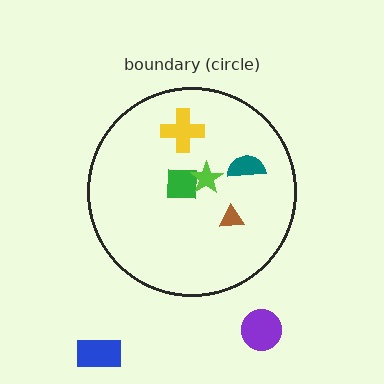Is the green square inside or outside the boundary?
Inside.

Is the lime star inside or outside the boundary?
Inside.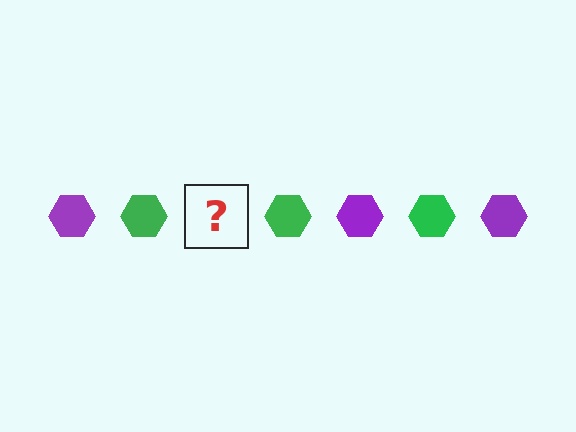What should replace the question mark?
The question mark should be replaced with a purple hexagon.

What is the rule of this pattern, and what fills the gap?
The rule is that the pattern cycles through purple, green hexagons. The gap should be filled with a purple hexagon.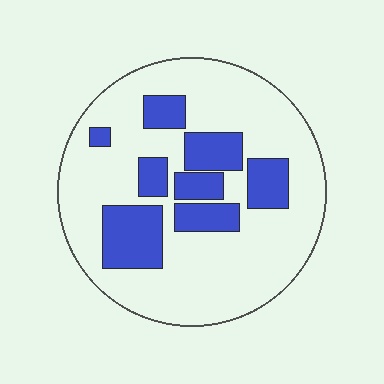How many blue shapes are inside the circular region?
8.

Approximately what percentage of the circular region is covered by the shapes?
Approximately 25%.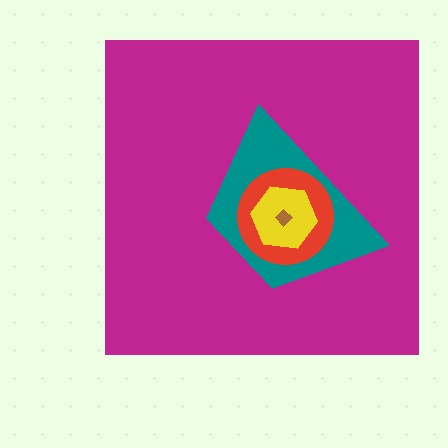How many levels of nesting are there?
5.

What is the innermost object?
The brown diamond.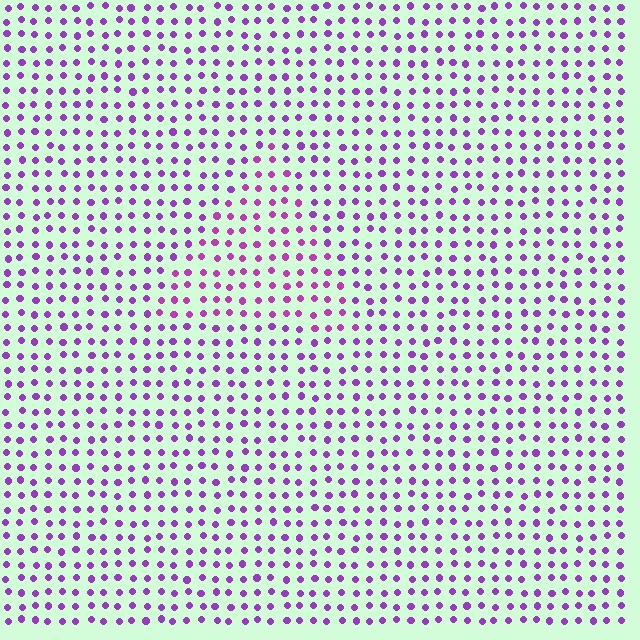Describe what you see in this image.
The image is filled with small purple elements in a uniform arrangement. A triangle-shaped region is visible where the elements are tinted to a slightly different hue, forming a subtle color boundary.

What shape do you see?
I see a triangle.